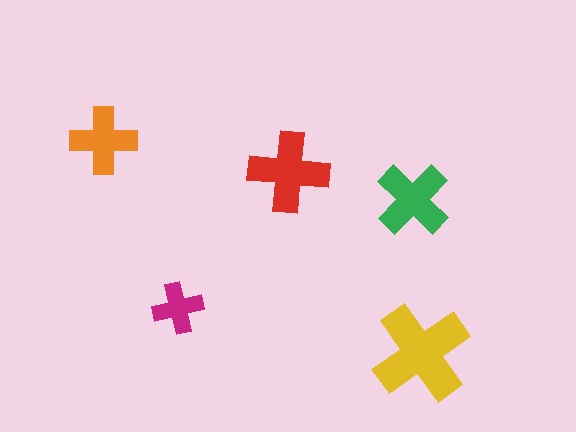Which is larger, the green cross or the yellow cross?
The yellow one.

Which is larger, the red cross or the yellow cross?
The yellow one.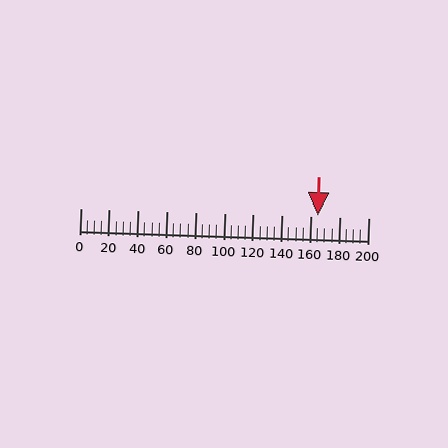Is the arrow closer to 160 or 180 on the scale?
The arrow is closer to 160.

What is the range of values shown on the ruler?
The ruler shows values from 0 to 200.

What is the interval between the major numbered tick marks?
The major tick marks are spaced 20 units apart.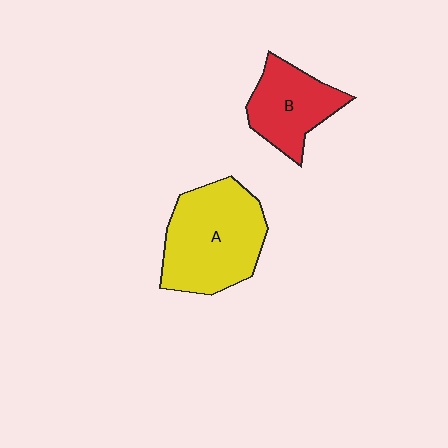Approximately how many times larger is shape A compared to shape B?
Approximately 1.6 times.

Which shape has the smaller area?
Shape B (red).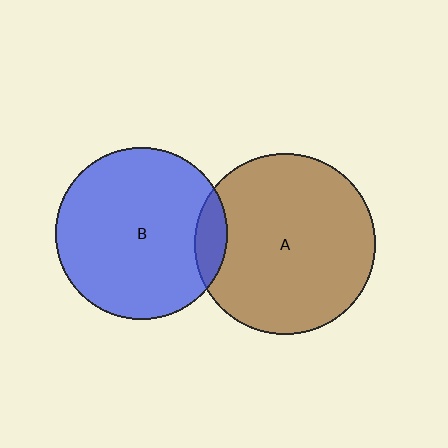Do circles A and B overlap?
Yes.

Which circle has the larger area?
Circle A (brown).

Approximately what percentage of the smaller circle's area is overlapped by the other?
Approximately 10%.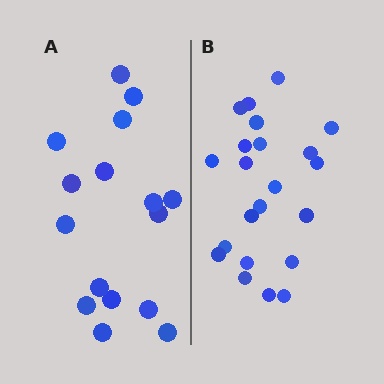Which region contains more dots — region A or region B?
Region B (the right region) has more dots.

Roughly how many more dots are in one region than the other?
Region B has about 6 more dots than region A.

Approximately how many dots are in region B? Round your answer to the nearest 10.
About 20 dots. (The exact count is 22, which rounds to 20.)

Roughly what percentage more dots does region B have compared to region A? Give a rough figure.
About 40% more.